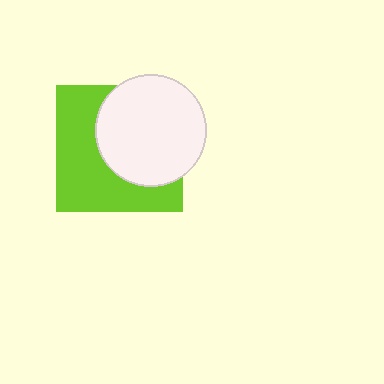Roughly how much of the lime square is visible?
About half of it is visible (roughly 51%).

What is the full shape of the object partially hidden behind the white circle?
The partially hidden object is a lime square.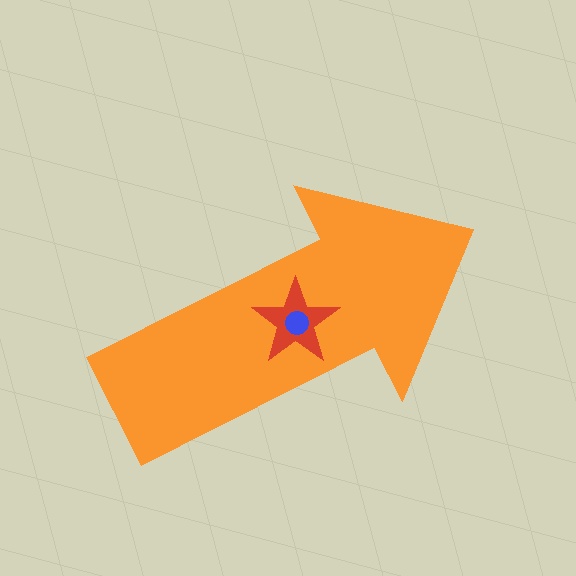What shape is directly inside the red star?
The blue circle.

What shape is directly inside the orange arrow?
The red star.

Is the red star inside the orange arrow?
Yes.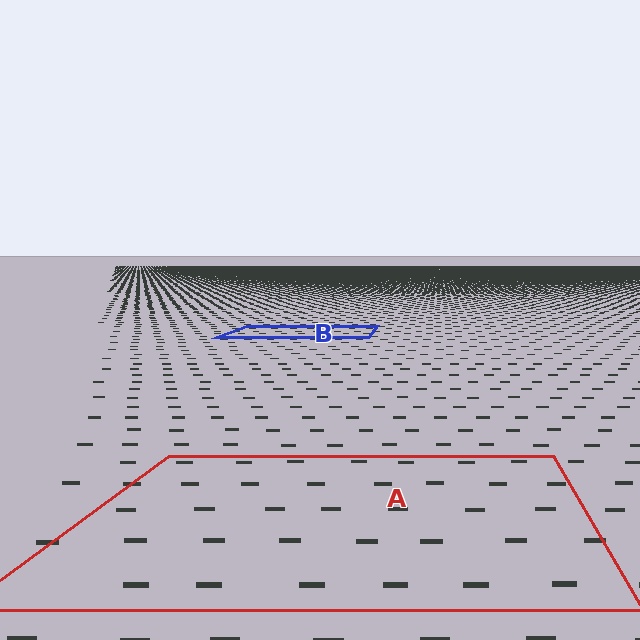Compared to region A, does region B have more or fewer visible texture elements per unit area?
Region B has more texture elements per unit area — they are packed more densely because it is farther away.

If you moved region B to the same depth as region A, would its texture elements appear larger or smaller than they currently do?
They would appear larger. At a closer depth, the same texture elements are projected at a bigger on-screen size.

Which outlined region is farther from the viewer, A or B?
Region B is farther from the viewer — the texture elements inside it appear smaller and more densely packed.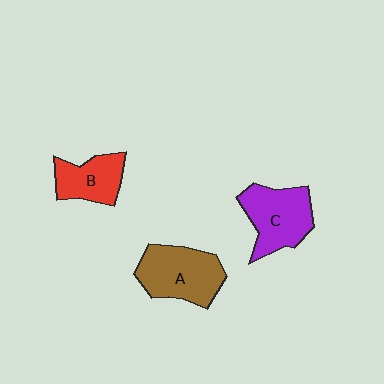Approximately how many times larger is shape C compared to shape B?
Approximately 1.4 times.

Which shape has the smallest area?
Shape B (red).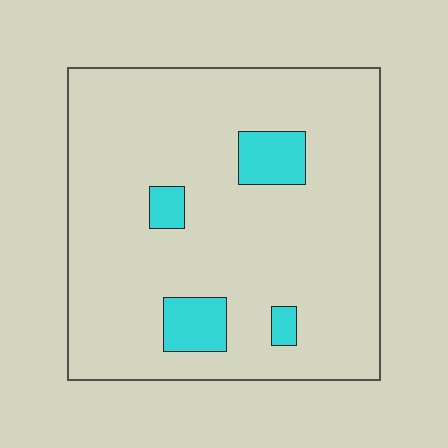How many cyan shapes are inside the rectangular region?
4.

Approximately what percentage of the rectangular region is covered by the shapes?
Approximately 10%.